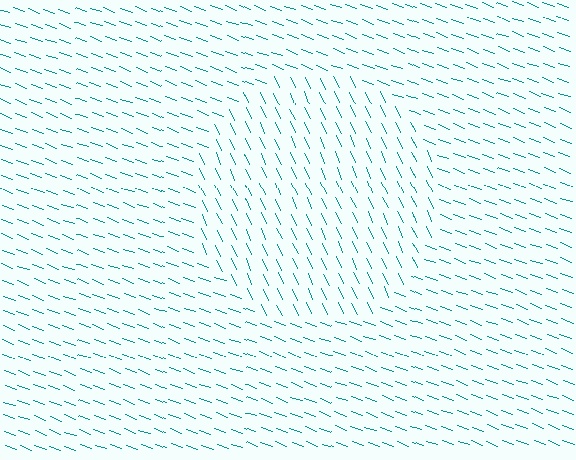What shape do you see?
I see a circle.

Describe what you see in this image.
The image is filled with small teal line segments. A circle region in the image has lines oriented differently from the surrounding lines, creating a visible texture boundary.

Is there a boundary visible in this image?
Yes, there is a texture boundary formed by a change in line orientation.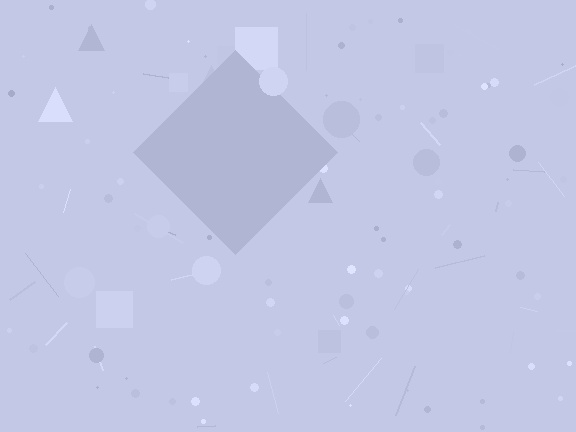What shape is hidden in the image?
A diamond is hidden in the image.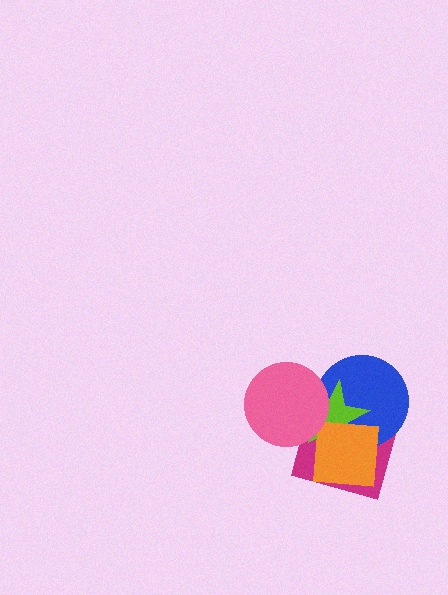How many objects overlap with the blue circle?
4 objects overlap with the blue circle.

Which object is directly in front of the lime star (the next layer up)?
The orange square is directly in front of the lime star.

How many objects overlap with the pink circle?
3 objects overlap with the pink circle.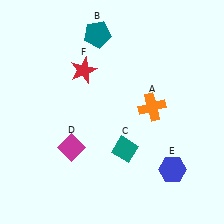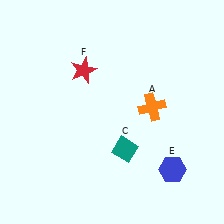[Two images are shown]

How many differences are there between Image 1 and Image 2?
There are 2 differences between the two images.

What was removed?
The teal pentagon (B), the magenta diamond (D) were removed in Image 2.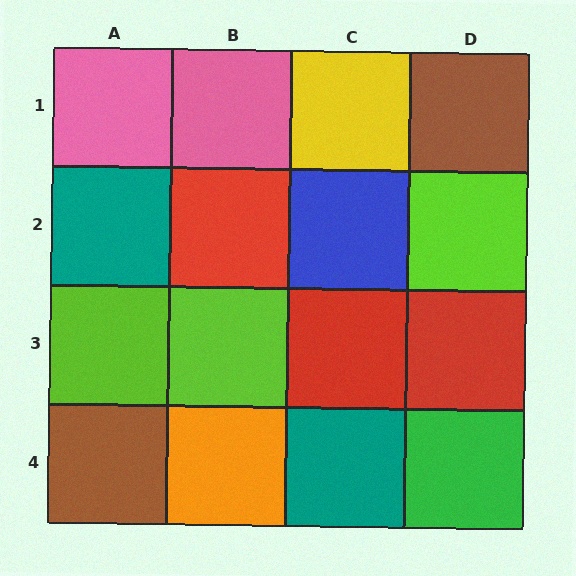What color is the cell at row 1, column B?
Pink.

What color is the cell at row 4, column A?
Brown.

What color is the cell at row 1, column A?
Pink.